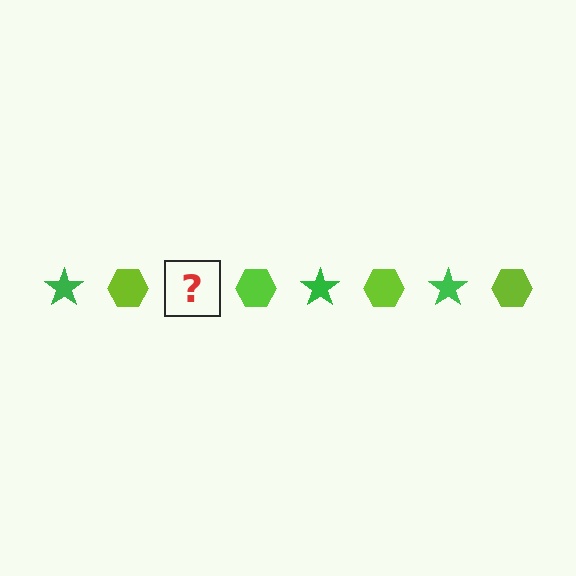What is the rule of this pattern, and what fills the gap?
The rule is that the pattern alternates between green star and lime hexagon. The gap should be filled with a green star.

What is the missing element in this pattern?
The missing element is a green star.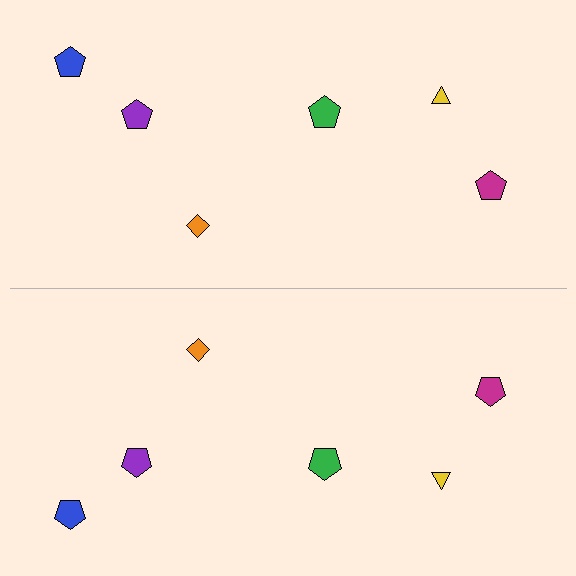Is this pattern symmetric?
Yes, this pattern has bilateral (reflection) symmetry.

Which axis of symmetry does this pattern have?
The pattern has a horizontal axis of symmetry running through the center of the image.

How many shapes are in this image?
There are 12 shapes in this image.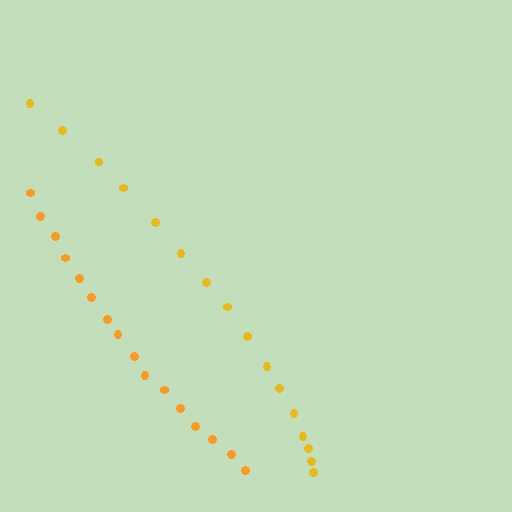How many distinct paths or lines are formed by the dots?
There are 2 distinct paths.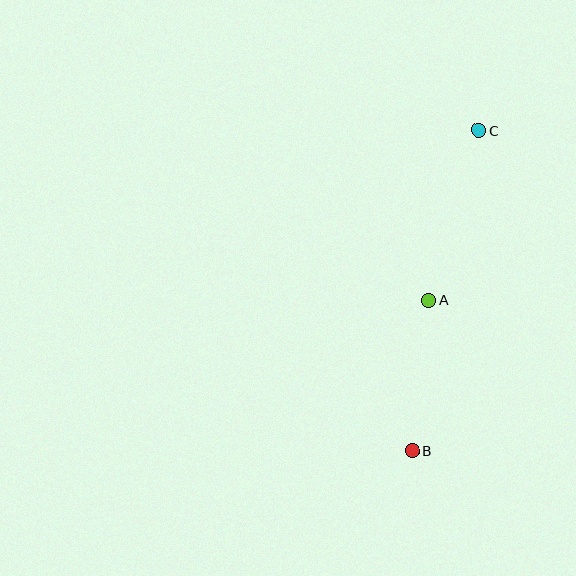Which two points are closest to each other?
Points A and B are closest to each other.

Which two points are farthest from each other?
Points B and C are farthest from each other.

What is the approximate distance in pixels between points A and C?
The distance between A and C is approximately 177 pixels.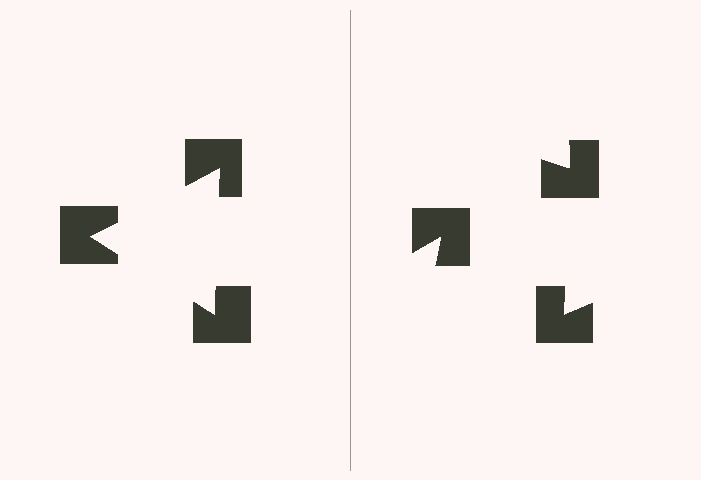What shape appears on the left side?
An illusory triangle.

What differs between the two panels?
The notched squares are positioned identically on both sides; only the wedge orientations differ. On the left they align to a triangle; on the right they are misaligned.